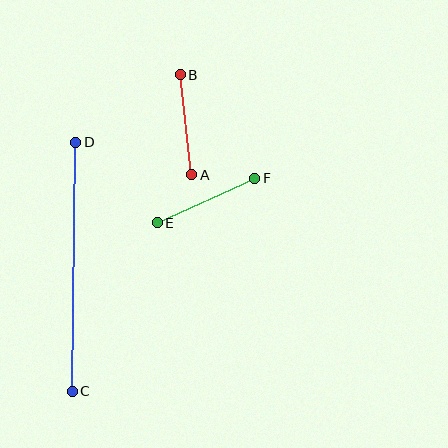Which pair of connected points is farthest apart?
Points C and D are farthest apart.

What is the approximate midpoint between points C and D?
The midpoint is at approximately (74, 267) pixels.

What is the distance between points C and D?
The distance is approximately 249 pixels.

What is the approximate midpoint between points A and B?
The midpoint is at approximately (186, 125) pixels.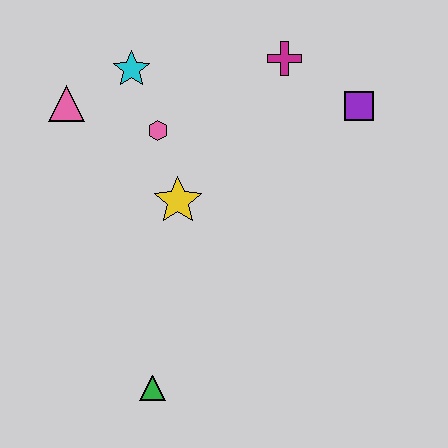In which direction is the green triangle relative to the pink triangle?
The green triangle is below the pink triangle.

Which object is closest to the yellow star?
The pink hexagon is closest to the yellow star.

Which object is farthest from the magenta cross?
The green triangle is farthest from the magenta cross.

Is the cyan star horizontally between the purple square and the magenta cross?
No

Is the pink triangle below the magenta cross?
Yes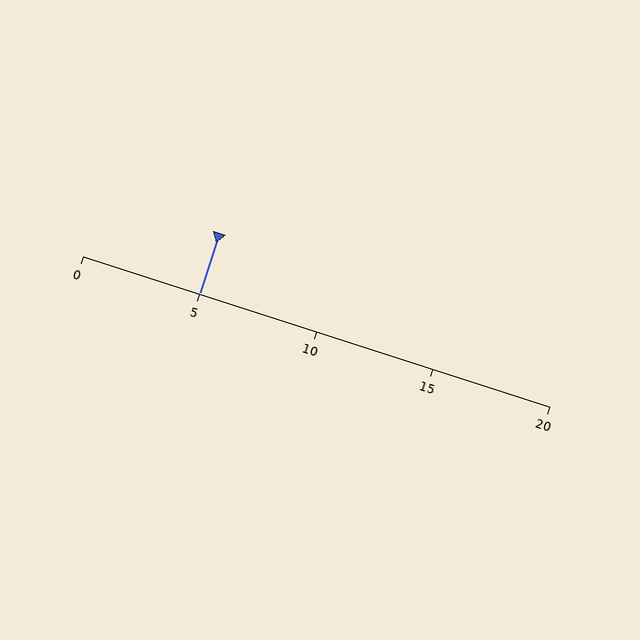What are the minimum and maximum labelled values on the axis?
The axis runs from 0 to 20.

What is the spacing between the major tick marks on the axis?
The major ticks are spaced 5 apart.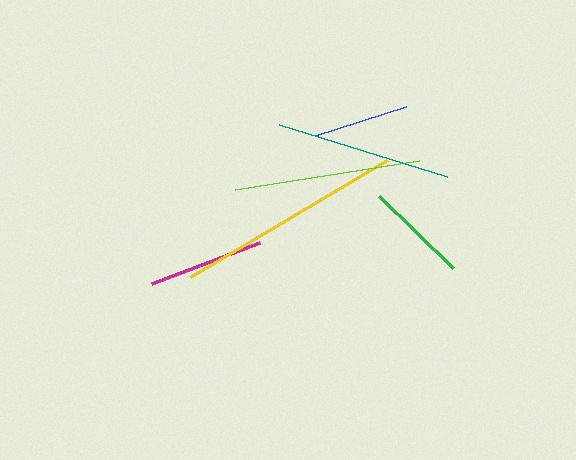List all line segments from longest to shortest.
From longest to shortest: yellow, lime, teal, magenta, green, blue.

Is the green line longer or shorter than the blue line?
The green line is longer than the blue line.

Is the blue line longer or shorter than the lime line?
The lime line is longer than the blue line.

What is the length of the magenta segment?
The magenta segment is approximately 116 pixels long.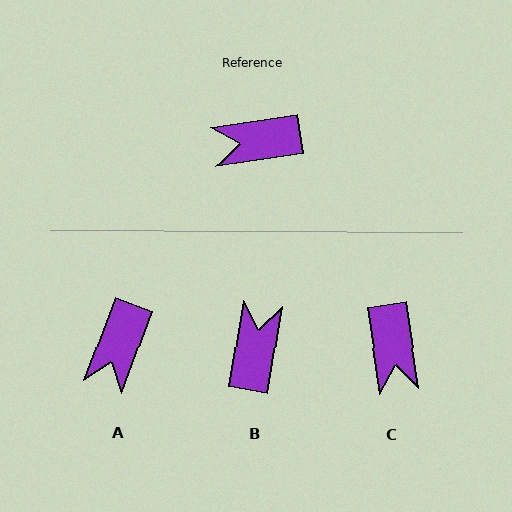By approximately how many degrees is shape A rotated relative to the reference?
Approximately 62 degrees counter-clockwise.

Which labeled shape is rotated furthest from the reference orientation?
B, about 107 degrees away.